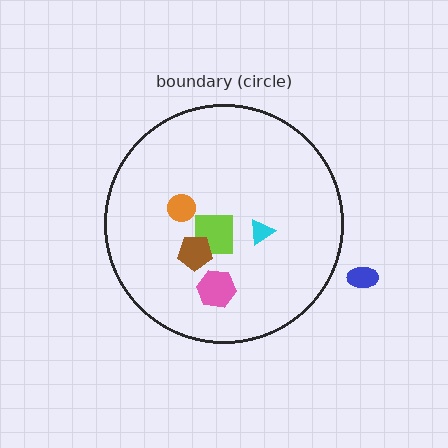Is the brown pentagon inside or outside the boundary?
Inside.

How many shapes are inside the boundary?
5 inside, 1 outside.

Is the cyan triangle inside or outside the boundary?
Inside.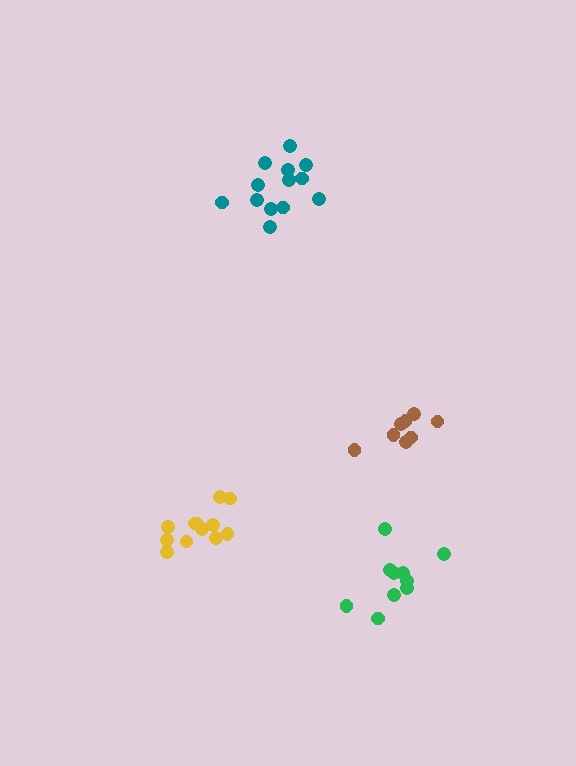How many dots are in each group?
Group 1: 13 dots, Group 2: 10 dots, Group 3: 12 dots, Group 4: 8 dots (43 total).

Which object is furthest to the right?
The brown cluster is rightmost.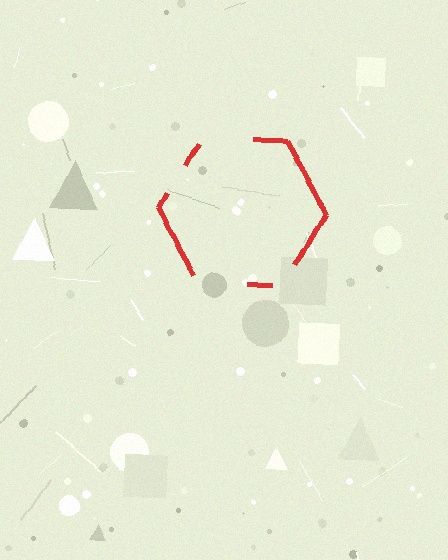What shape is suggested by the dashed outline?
The dashed outline suggests a hexagon.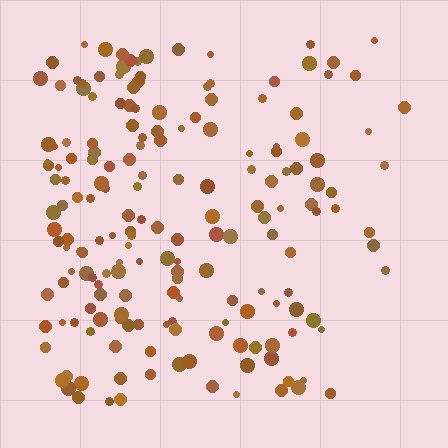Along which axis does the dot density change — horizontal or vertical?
Horizontal.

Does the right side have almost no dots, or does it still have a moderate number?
Still a moderate number, just noticeably fewer than the left.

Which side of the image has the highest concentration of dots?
The left.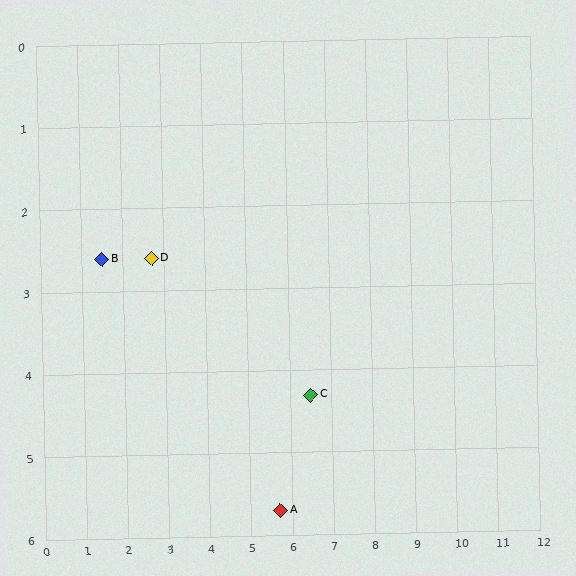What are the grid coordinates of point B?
Point B is at approximately (1.5, 2.6).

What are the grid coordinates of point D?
Point D is at approximately (2.7, 2.6).